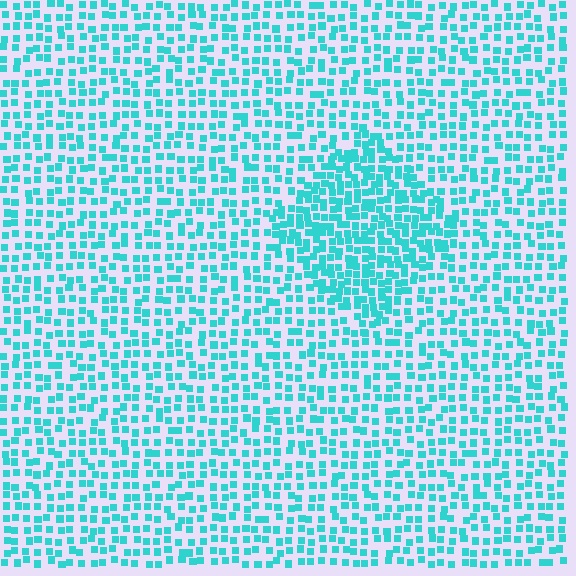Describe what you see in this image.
The image contains small cyan elements arranged at two different densities. A diamond-shaped region is visible where the elements are more densely packed than the surrounding area.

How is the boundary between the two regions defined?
The boundary is defined by a change in element density (approximately 1.8x ratio). All elements are the same color, size, and shape.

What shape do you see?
I see a diamond.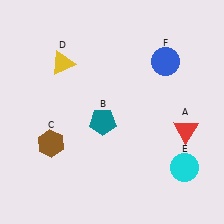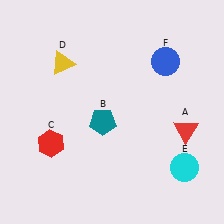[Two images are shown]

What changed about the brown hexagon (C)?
In Image 1, C is brown. In Image 2, it changed to red.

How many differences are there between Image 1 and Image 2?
There is 1 difference between the two images.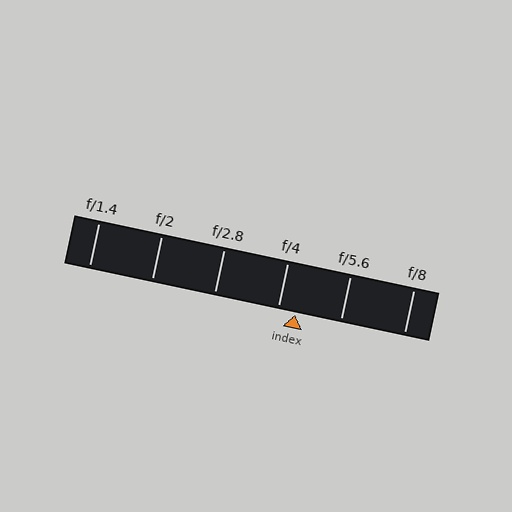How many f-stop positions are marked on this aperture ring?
There are 6 f-stop positions marked.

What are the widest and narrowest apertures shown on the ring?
The widest aperture shown is f/1.4 and the narrowest is f/8.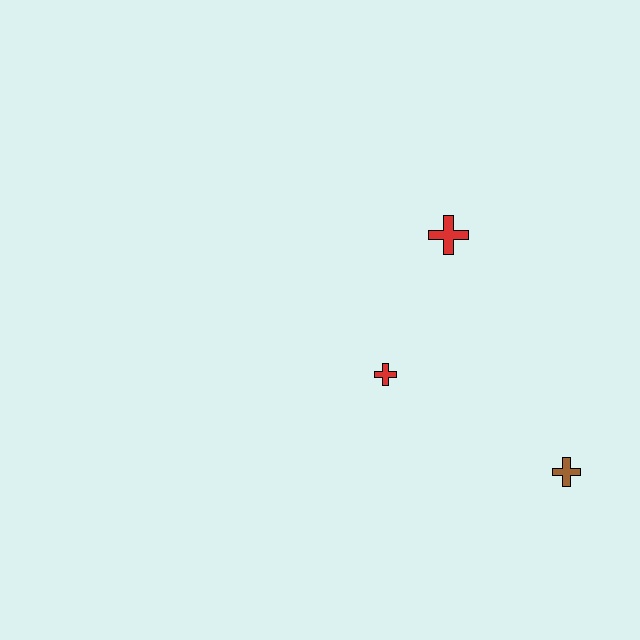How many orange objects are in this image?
There are no orange objects.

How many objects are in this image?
There are 3 objects.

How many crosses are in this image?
There are 3 crosses.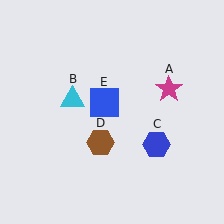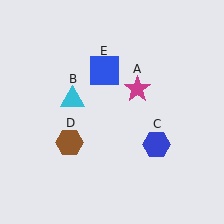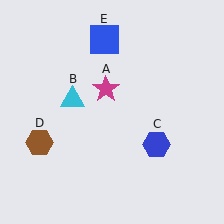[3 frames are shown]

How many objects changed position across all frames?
3 objects changed position: magenta star (object A), brown hexagon (object D), blue square (object E).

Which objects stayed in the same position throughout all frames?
Cyan triangle (object B) and blue hexagon (object C) remained stationary.